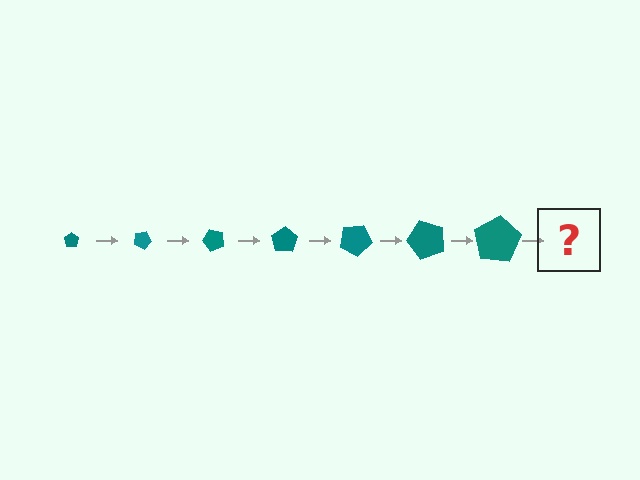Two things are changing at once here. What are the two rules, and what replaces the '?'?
The two rules are that the pentagon grows larger each step and it rotates 25 degrees each step. The '?' should be a pentagon, larger than the previous one and rotated 175 degrees from the start.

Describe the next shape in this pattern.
It should be a pentagon, larger than the previous one and rotated 175 degrees from the start.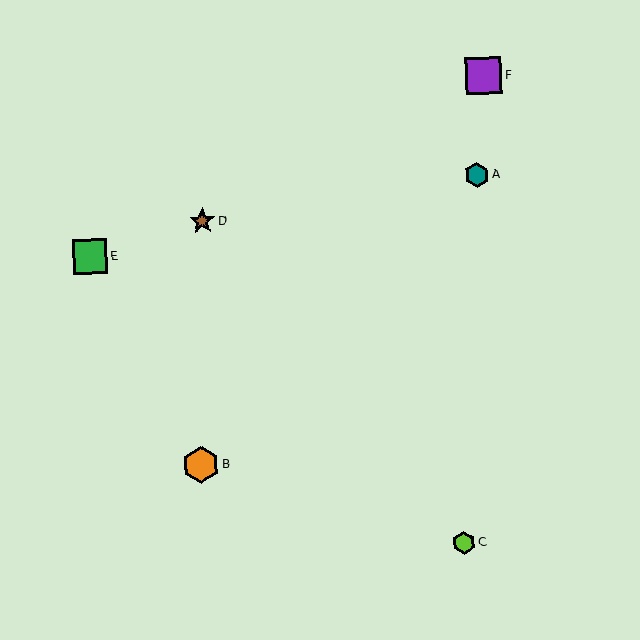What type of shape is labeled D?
Shape D is a brown star.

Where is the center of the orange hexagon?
The center of the orange hexagon is at (201, 465).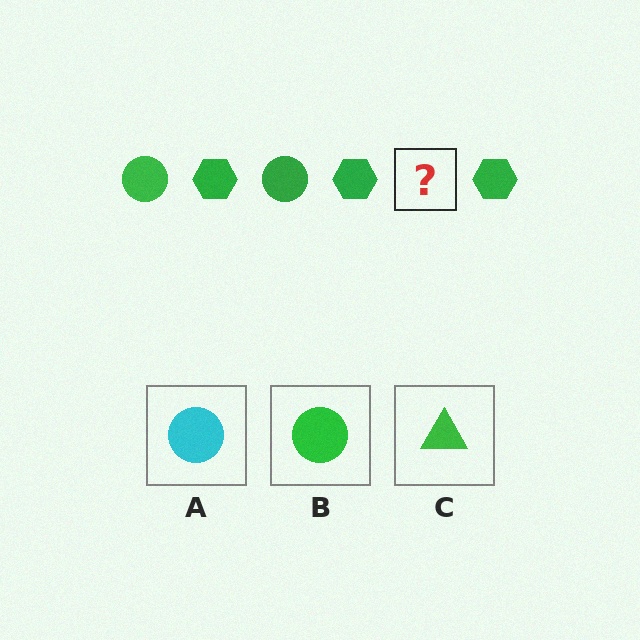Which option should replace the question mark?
Option B.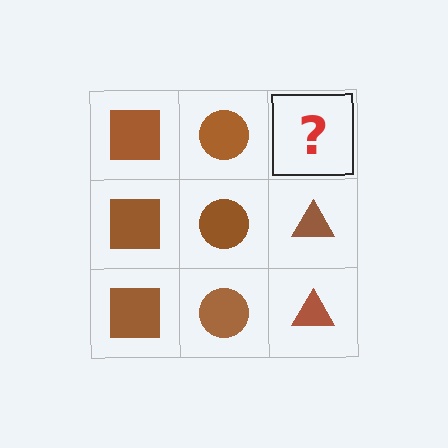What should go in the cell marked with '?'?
The missing cell should contain a brown triangle.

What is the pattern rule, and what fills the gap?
The rule is that each column has a consistent shape. The gap should be filled with a brown triangle.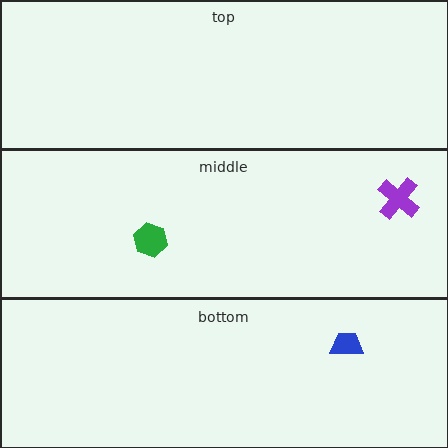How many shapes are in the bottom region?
1.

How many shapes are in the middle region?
2.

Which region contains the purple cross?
The middle region.